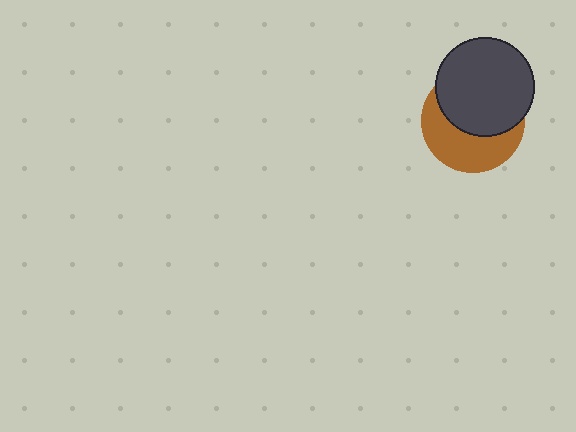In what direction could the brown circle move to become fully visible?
The brown circle could move down. That would shift it out from behind the dark gray circle entirely.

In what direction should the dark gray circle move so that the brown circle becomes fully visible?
The dark gray circle should move up. That is the shortest direction to clear the overlap and leave the brown circle fully visible.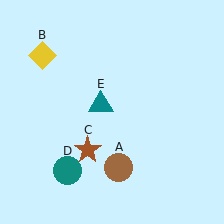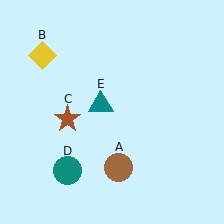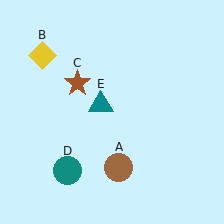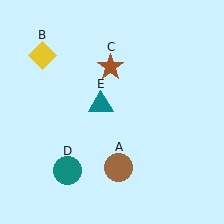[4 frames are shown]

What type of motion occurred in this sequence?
The brown star (object C) rotated clockwise around the center of the scene.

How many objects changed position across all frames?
1 object changed position: brown star (object C).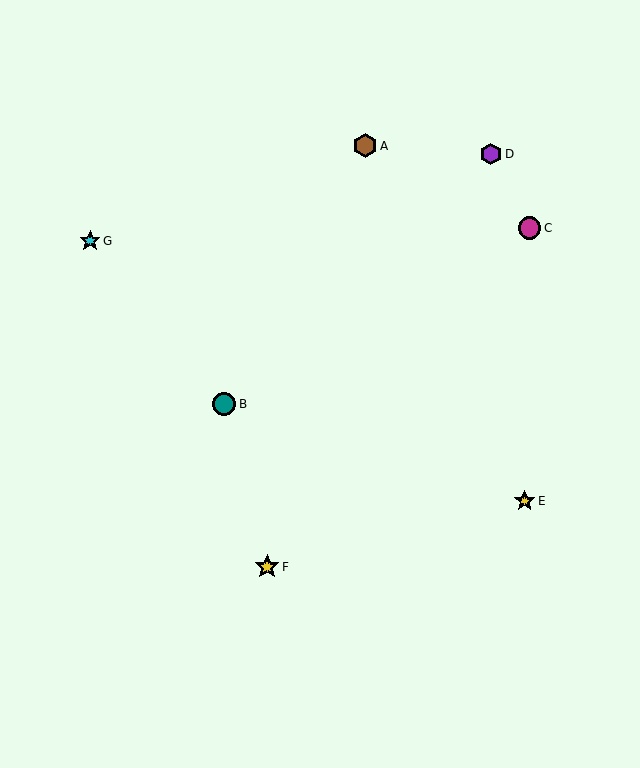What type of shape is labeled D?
Shape D is a purple hexagon.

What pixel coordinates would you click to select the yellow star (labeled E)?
Click at (525, 501) to select the yellow star E.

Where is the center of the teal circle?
The center of the teal circle is at (224, 404).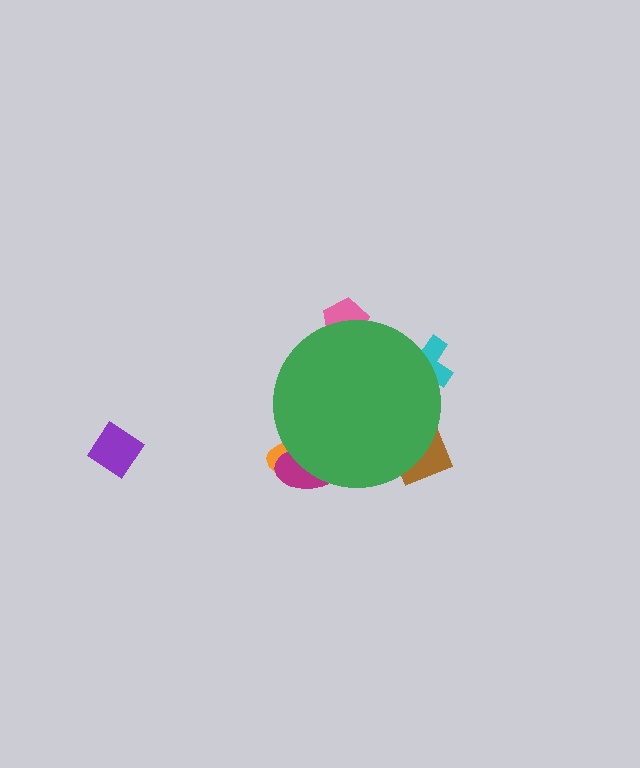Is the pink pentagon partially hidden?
Yes, the pink pentagon is partially hidden behind the green circle.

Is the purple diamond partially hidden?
No, the purple diamond is fully visible.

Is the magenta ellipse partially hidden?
Yes, the magenta ellipse is partially hidden behind the green circle.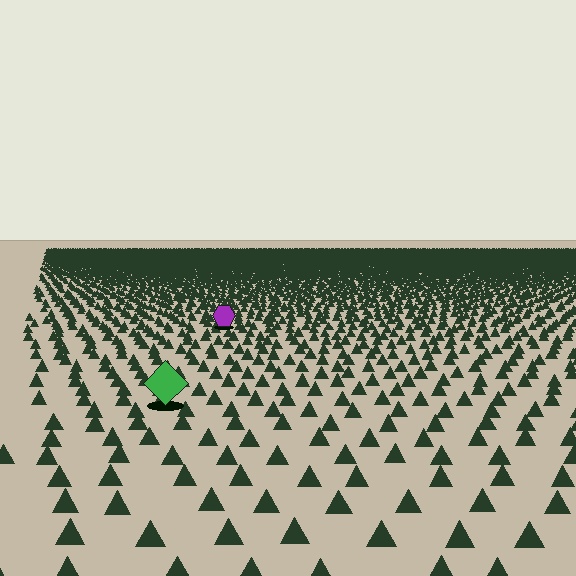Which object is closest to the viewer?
The green diamond is closest. The texture marks near it are larger and more spread out.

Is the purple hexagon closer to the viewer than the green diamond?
No. The green diamond is closer — you can tell from the texture gradient: the ground texture is coarser near it.